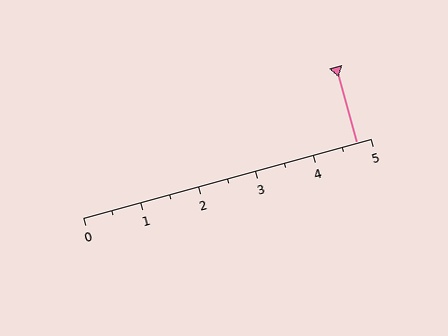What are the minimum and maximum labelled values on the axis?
The axis runs from 0 to 5.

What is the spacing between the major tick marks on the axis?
The major ticks are spaced 1 apart.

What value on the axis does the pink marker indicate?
The marker indicates approximately 4.8.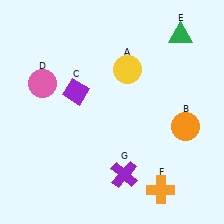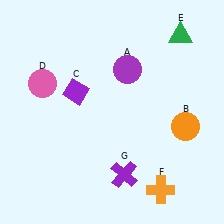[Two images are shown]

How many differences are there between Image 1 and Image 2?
There is 1 difference between the two images.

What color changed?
The circle (A) changed from yellow in Image 1 to purple in Image 2.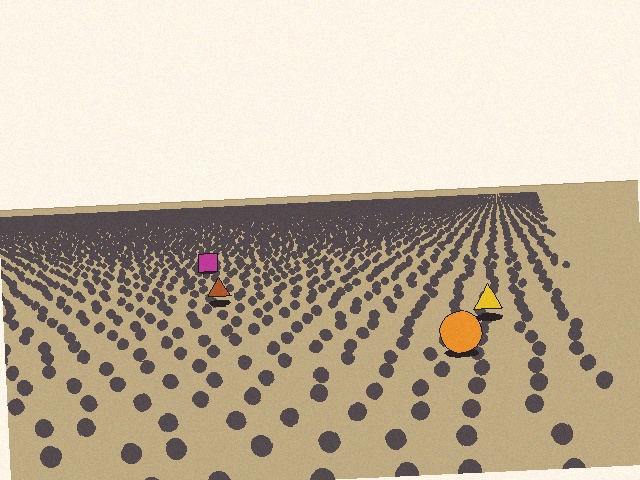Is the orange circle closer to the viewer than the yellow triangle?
Yes. The orange circle is closer — you can tell from the texture gradient: the ground texture is coarser near it.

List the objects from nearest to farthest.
From nearest to farthest: the orange circle, the yellow triangle, the brown triangle, the magenta square.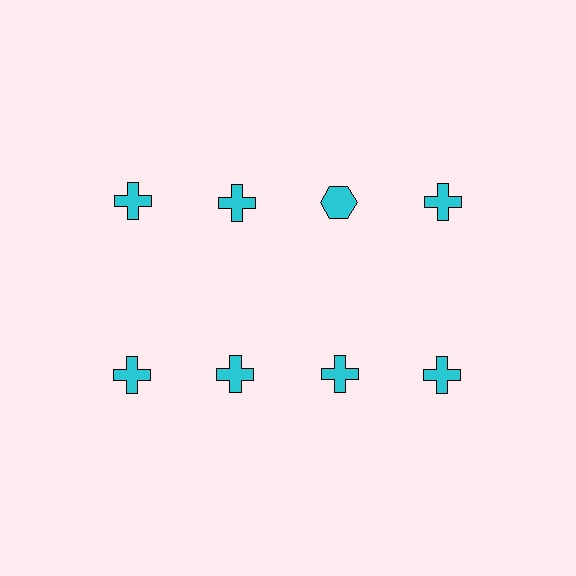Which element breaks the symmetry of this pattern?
The cyan hexagon in the top row, center column breaks the symmetry. All other shapes are cyan crosses.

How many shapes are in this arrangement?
There are 8 shapes arranged in a grid pattern.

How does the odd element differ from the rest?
It has a different shape: hexagon instead of cross.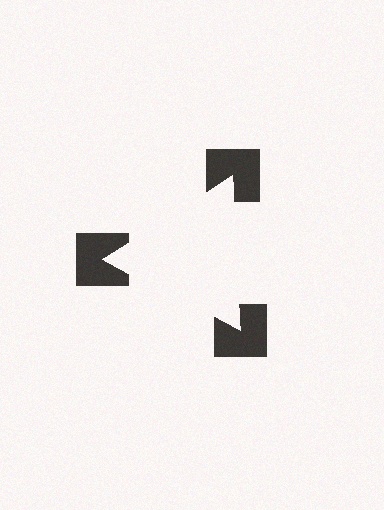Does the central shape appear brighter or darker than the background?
It typically appears slightly brighter than the background, even though no actual brightness change is drawn.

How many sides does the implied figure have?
3 sides.